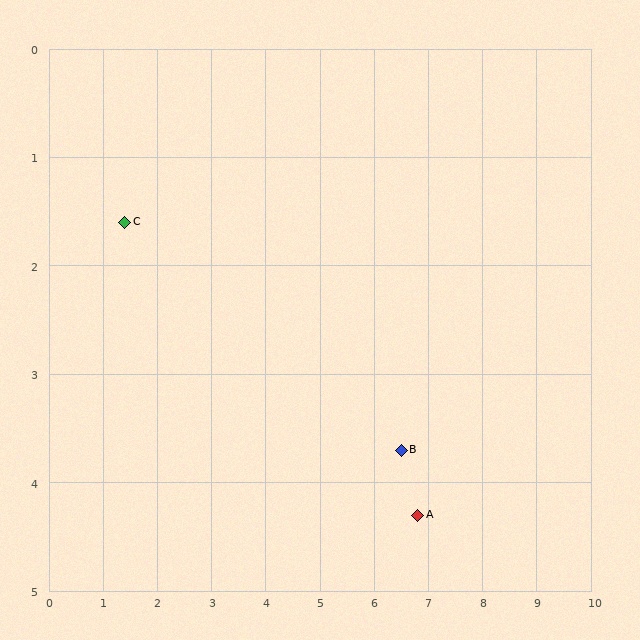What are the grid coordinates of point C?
Point C is at approximately (1.4, 1.6).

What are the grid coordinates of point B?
Point B is at approximately (6.5, 3.7).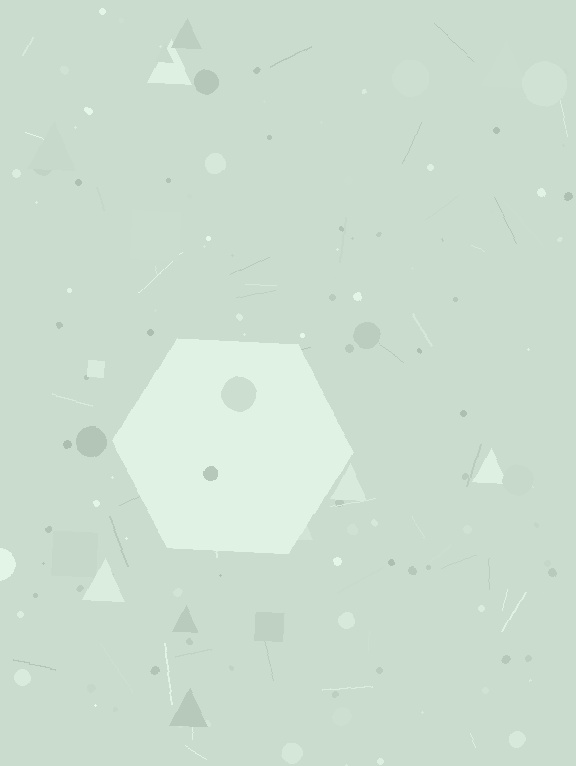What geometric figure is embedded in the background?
A hexagon is embedded in the background.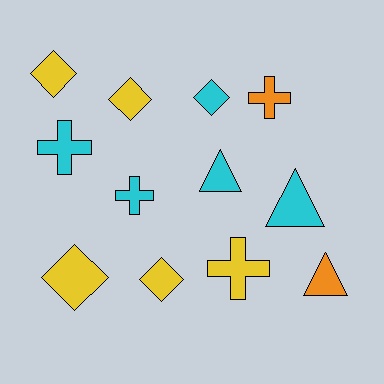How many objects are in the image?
There are 12 objects.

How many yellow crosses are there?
There is 1 yellow cross.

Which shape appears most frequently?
Diamond, with 5 objects.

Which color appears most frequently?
Yellow, with 5 objects.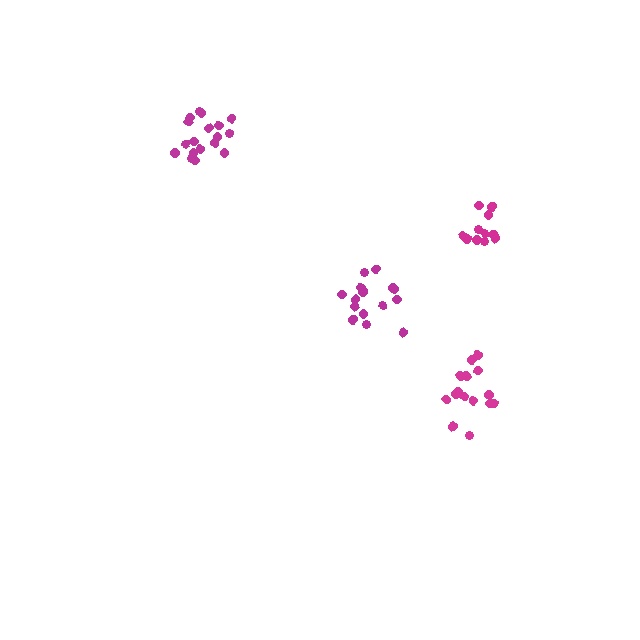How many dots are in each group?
Group 1: 15 dots, Group 2: 18 dots, Group 3: 12 dots, Group 4: 16 dots (61 total).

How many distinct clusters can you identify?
There are 4 distinct clusters.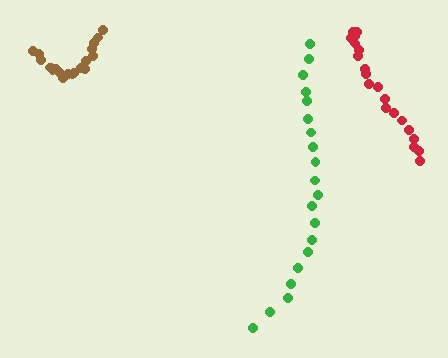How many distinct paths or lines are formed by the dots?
There are 3 distinct paths.